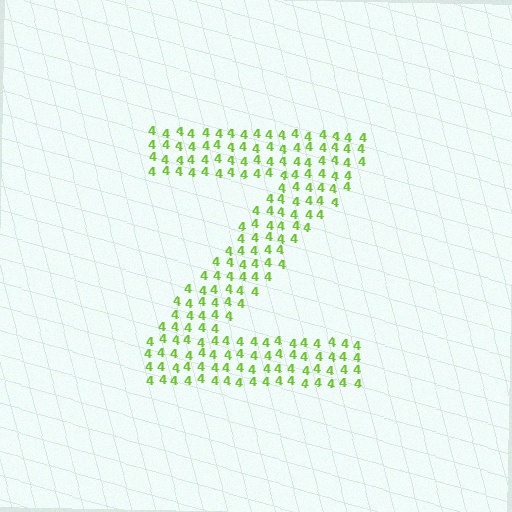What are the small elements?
The small elements are digit 4's.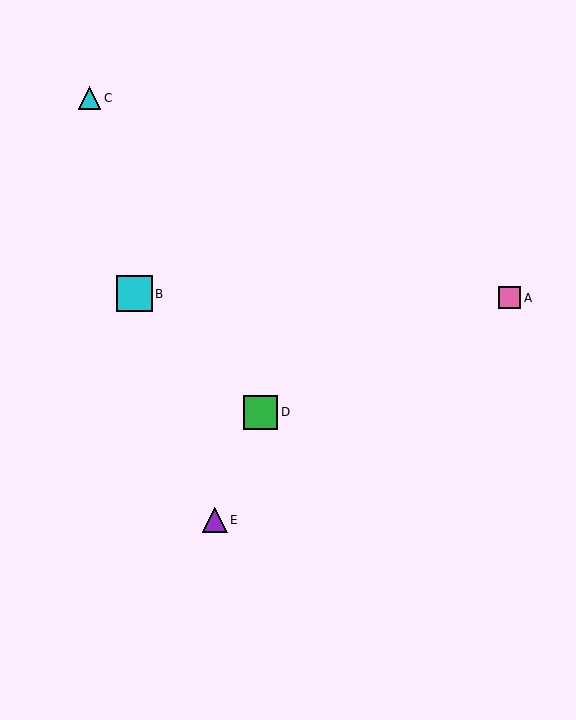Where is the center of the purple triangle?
The center of the purple triangle is at (215, 520).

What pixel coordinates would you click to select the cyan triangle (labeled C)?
Click at (89, 98) to select the cyan triangle C.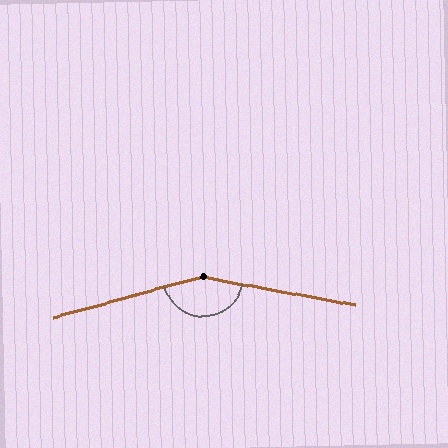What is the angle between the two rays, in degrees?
Approximately 154 degrees.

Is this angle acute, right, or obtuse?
It is obtuse.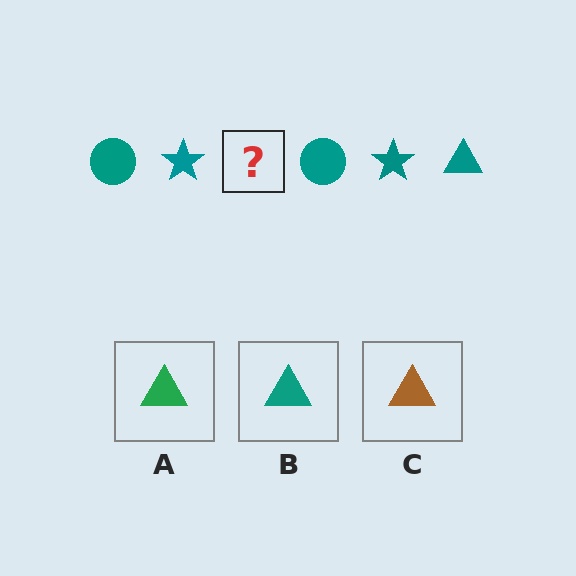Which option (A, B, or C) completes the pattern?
B.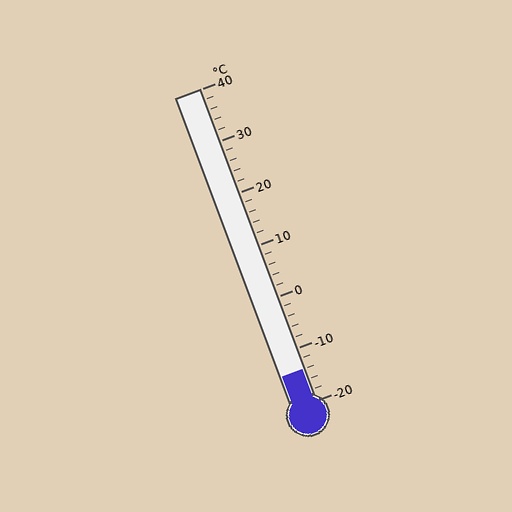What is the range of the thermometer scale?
The thermometer scale ranges from -20°C to 40°C.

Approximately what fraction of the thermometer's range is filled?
The thermometer is filled to approximately 10% of its range.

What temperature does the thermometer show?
The thermometer shows approximately -14°C.